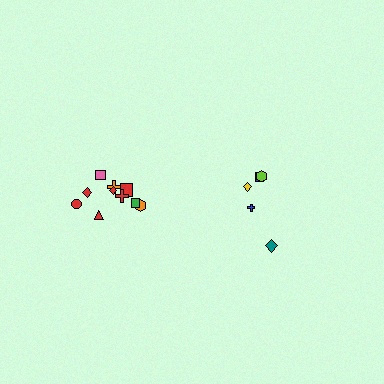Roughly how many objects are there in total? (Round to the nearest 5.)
Roughly 15 objects in total.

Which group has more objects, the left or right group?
The left group.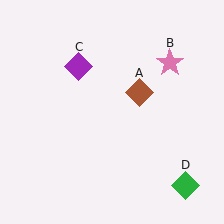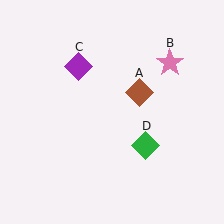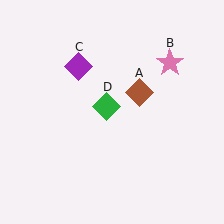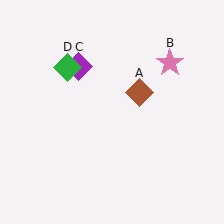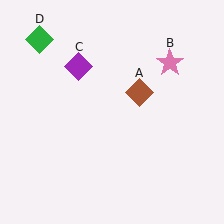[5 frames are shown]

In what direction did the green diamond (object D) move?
The green diamond (object D) moved up and to the left.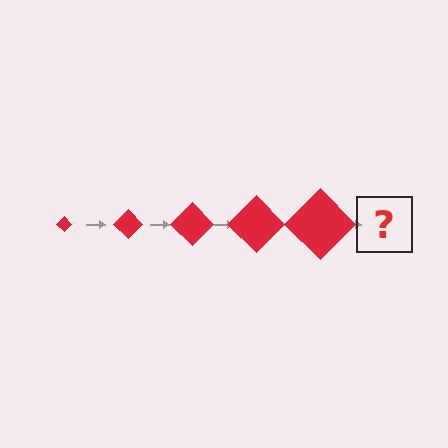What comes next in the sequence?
The next element should be a red diamond, larger than the previous one.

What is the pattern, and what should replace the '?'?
The pattern is that the diamond gets progressively larger each step. The '?' should be a red diamond, larger than the previous one.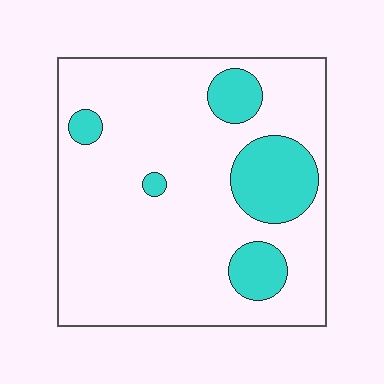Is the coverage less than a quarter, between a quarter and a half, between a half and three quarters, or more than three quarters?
Less than a quarter.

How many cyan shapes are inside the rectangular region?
5.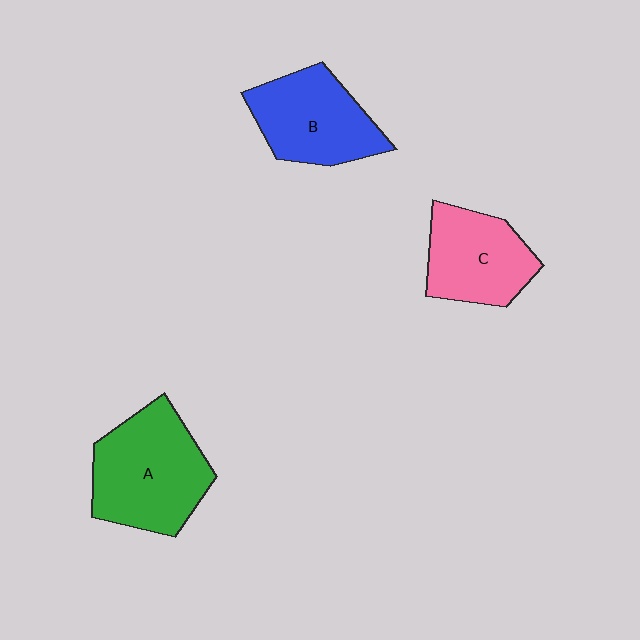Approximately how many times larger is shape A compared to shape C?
Approximately 1.3 times.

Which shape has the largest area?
Shape A (green).